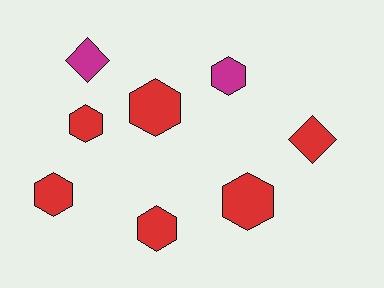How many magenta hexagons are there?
There is 1 magenta hexagon.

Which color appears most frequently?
Red, with 6 objects.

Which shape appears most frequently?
Hexagon, with 6 objects.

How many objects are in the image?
There are 8 objects.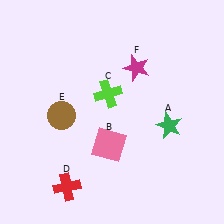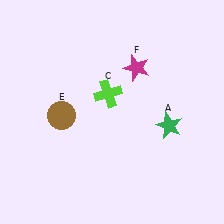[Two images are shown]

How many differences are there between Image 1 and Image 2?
There are 2 differences between the two images.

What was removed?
The red cross (D), the pink square (B) were removed in Image 2.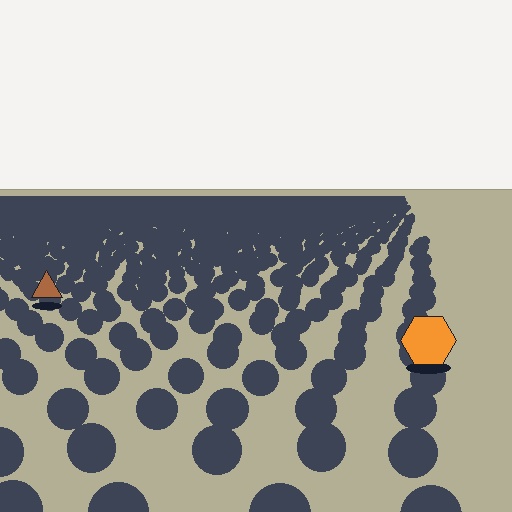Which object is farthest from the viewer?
The brown triangle is farthest from the viewer. It appears smaller and the ground texture around it is denser.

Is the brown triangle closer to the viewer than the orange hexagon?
No. The orange hexagon is closer — you can tell from the texture gradient: the ground texture is coarser near it.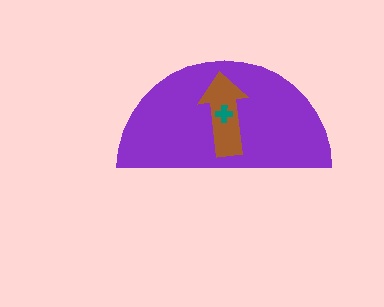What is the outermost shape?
The purple semicircle.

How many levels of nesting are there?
3.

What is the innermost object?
The teal cross.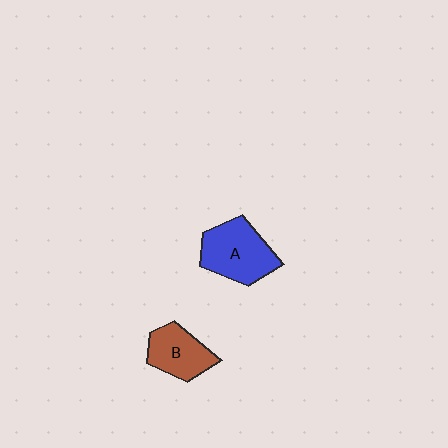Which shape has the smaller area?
Shape B (brown).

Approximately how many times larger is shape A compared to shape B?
Approximately 1.4 times.